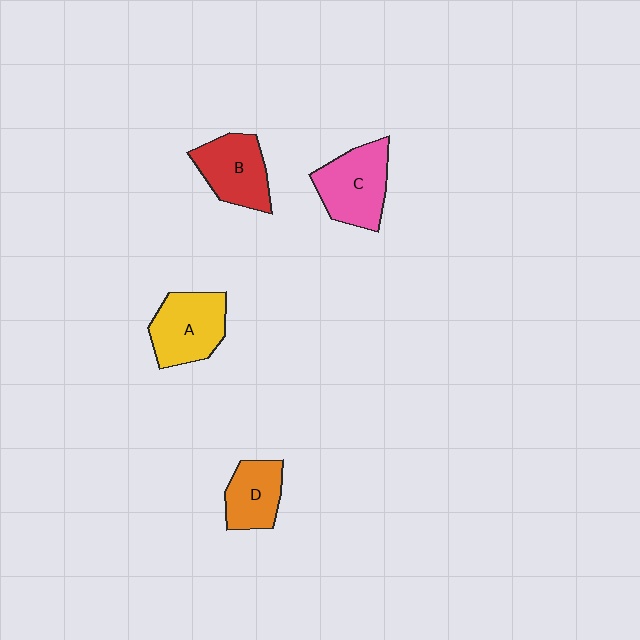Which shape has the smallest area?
Shape D (orange).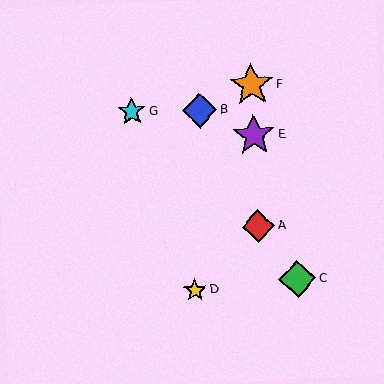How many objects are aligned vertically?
3 objects (A, E, F) are aligned vertically.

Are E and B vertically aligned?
No, E is at x≈254 and B is at x≈200.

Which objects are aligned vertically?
Objects A, E, F are aligned vertically.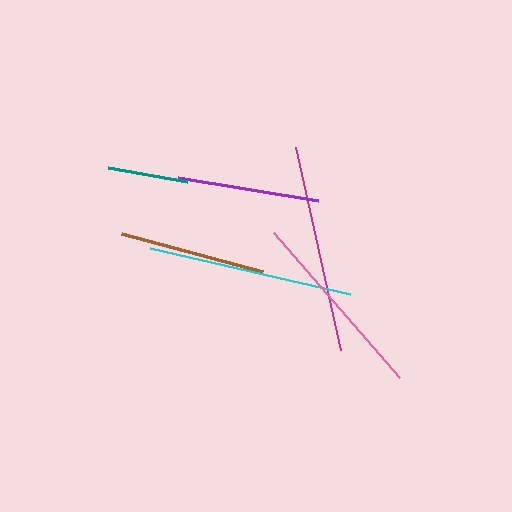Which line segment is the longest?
The magenta line is the longest at approximately 208 pixels.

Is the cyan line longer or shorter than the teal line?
The cyan line is longer than the teal line.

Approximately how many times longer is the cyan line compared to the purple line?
The cyan line is approximately 1.5 times the length of the purple line.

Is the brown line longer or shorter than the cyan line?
The cyan line is longer than the brown line.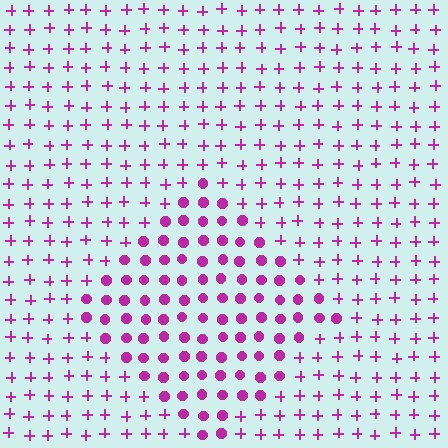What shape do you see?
I see a diamond.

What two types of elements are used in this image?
The image uses circles inside the diamond region and plus signs outside it.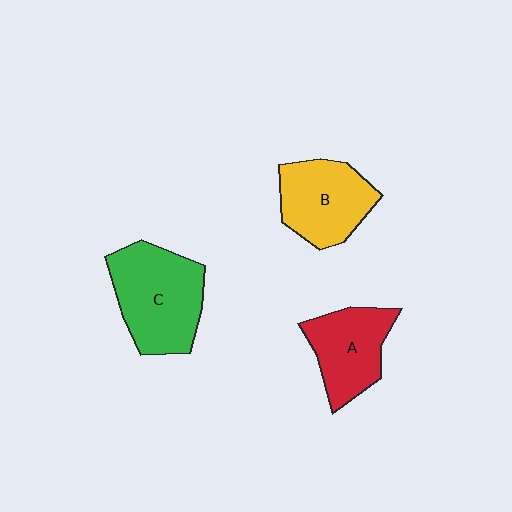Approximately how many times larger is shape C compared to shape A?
Approximately 1.3 times.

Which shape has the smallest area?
Shape A (red).